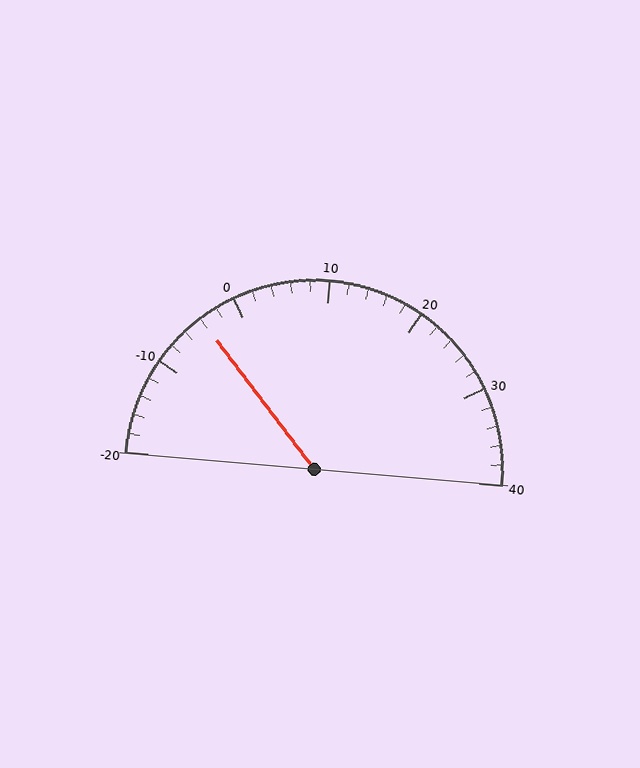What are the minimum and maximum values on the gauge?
The gauge ranges from -20 to 40.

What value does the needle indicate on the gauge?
The needle indicates approximately -4.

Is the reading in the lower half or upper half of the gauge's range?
The reading is in the lower half of the range (-20 to 40).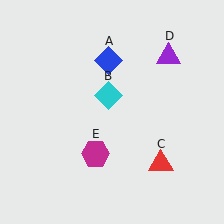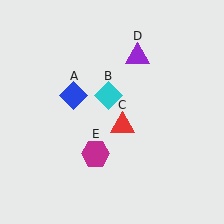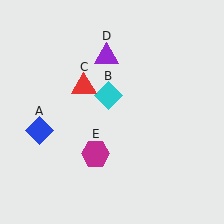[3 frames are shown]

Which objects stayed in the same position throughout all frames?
Cyan diamond (object B) and magenta hexagon (object E) remained stationary.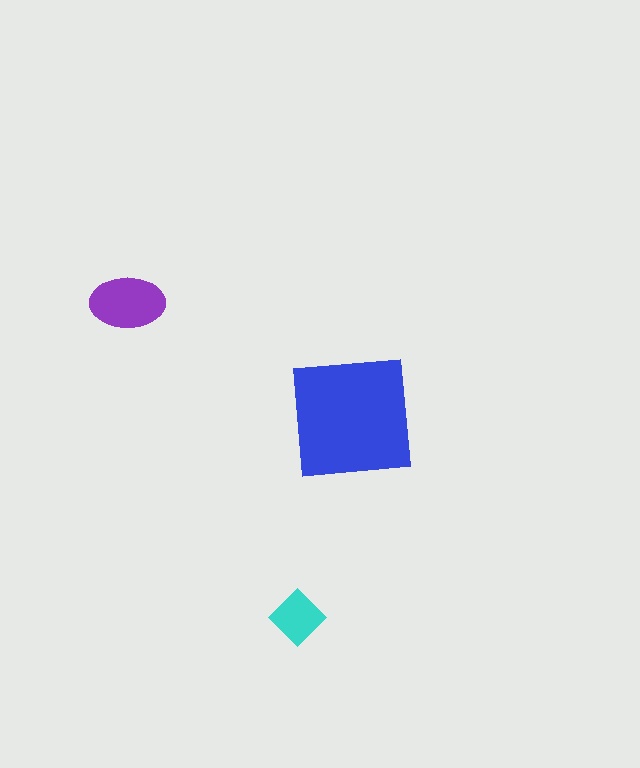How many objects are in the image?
There are 3 objects in the image.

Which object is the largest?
The blue square.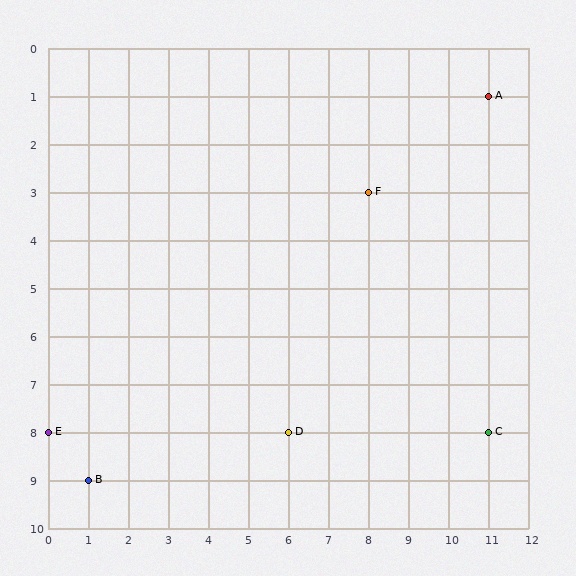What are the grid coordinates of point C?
Point C is at grid coordinates (11, 8).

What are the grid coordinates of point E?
Point E is at grid coordinates (0, 8).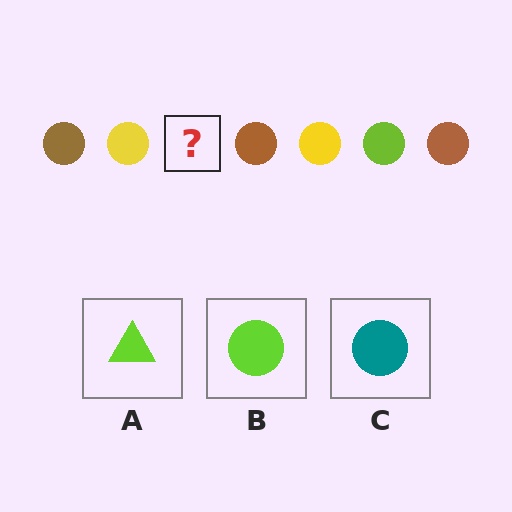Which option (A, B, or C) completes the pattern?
B.